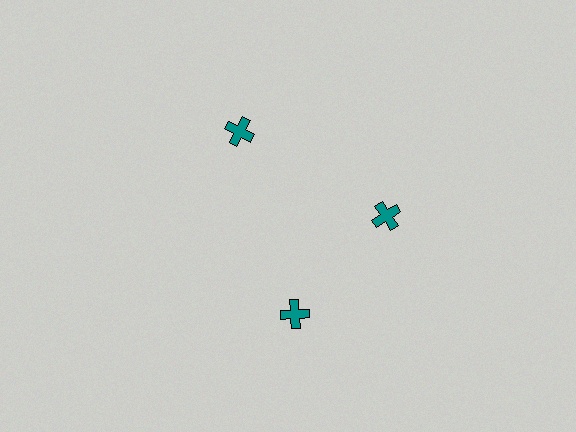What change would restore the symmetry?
The symmetry would be restored by rotating it back into even spacing with its neighbors so that all 3 crosses sit at equal angles and equal distance from the center.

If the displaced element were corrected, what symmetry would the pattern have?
It would have 3-fold rotational symmetry — the pattern would map onto itself every 120 degrees.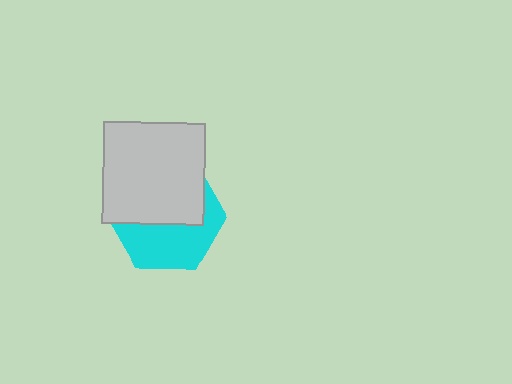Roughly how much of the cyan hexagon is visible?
About half of it is visible (roughly 45%).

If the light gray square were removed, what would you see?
You would see the complete cyan hexagon.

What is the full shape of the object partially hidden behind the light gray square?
The partially hidden object is a cyan hexagon.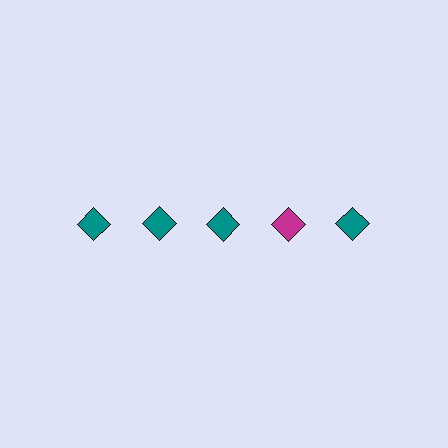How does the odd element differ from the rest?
It has a different color: magenta instead of teal.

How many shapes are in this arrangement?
There are 5 shapes arranged in a grid pattern.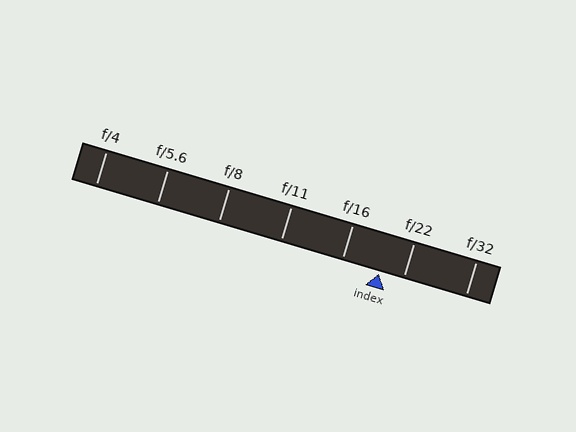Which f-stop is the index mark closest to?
The index mark is closest to f/22.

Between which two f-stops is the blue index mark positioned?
The index mark is between f/16 and f/22.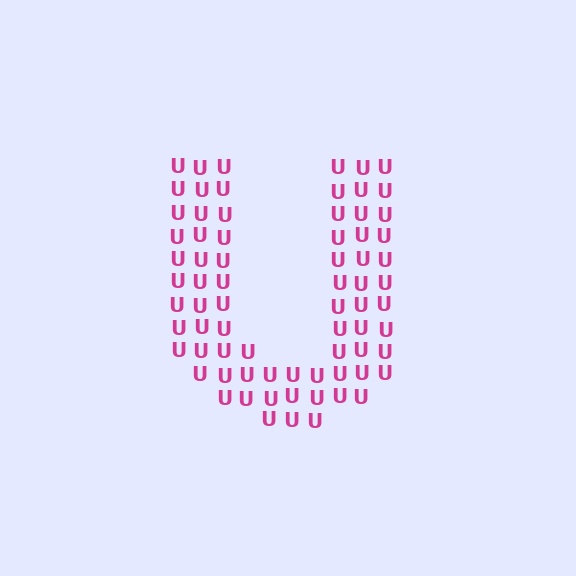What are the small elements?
The small elements are letter U's.